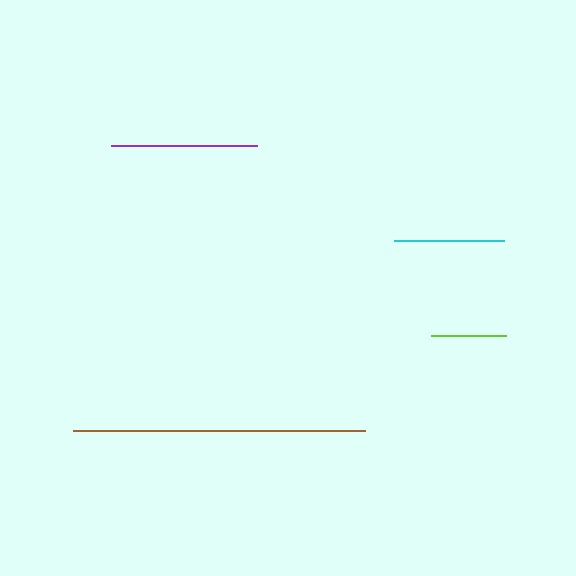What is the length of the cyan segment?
The cyan segment is approximately 110 pixels long.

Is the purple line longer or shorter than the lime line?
The purple line is longer than the lime line.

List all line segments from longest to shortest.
From longest to shortest: brown, purple, cyan, lime.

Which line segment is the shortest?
The lime line is the shortest at approximately 74 pixels.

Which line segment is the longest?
The brown line is the longest at approximately 292 pixels.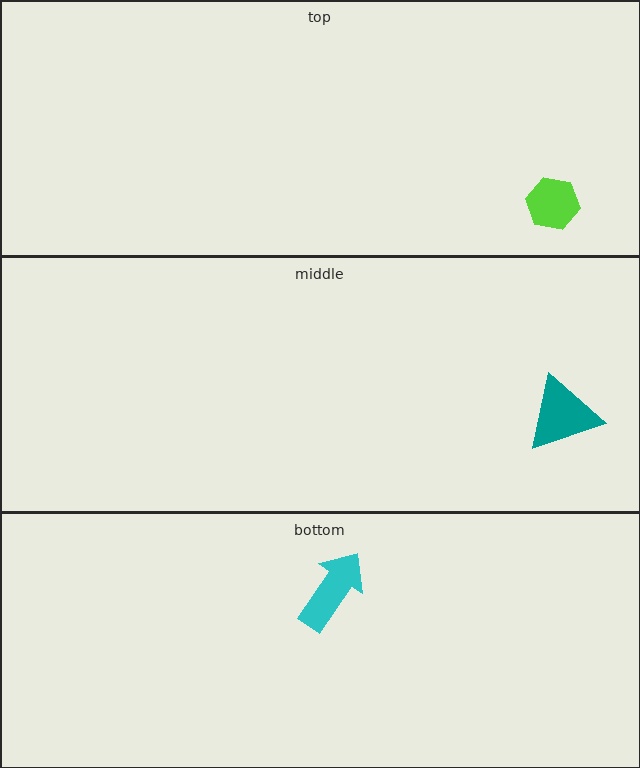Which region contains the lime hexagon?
The top region.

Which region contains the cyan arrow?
The bottom region.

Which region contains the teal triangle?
The middle region.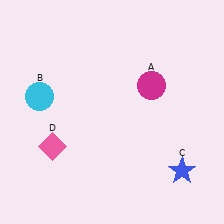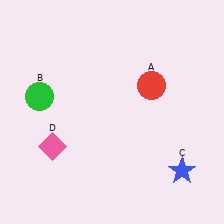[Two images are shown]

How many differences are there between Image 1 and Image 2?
There are 2 differences between the two images.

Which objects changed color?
A changed from magenta to red. B changed from cyan to green.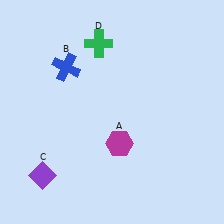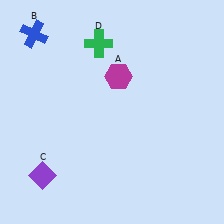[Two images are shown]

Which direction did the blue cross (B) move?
The blue cross (B) moved up.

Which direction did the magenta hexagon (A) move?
The magenta hexagon (A) moved up.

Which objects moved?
The objects that moved are: the magenta hexagon (A), the blue cross (B).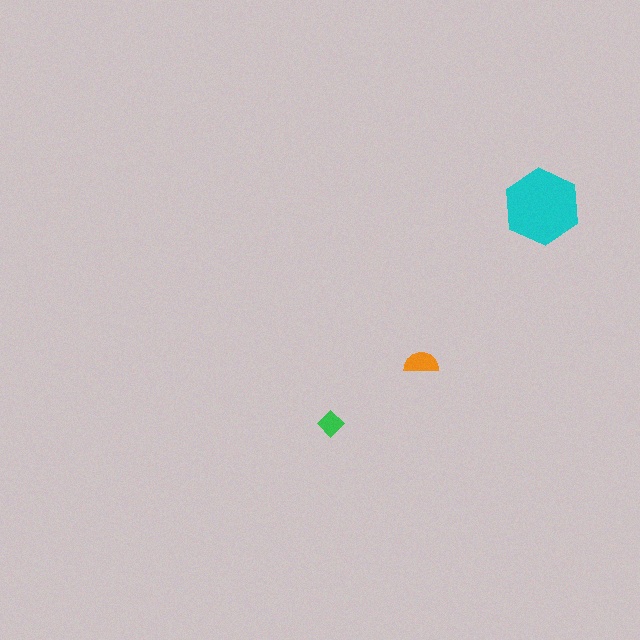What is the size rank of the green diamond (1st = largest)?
3rd.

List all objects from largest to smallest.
The cyan hexagon, the orange semicircle, the green diamond.